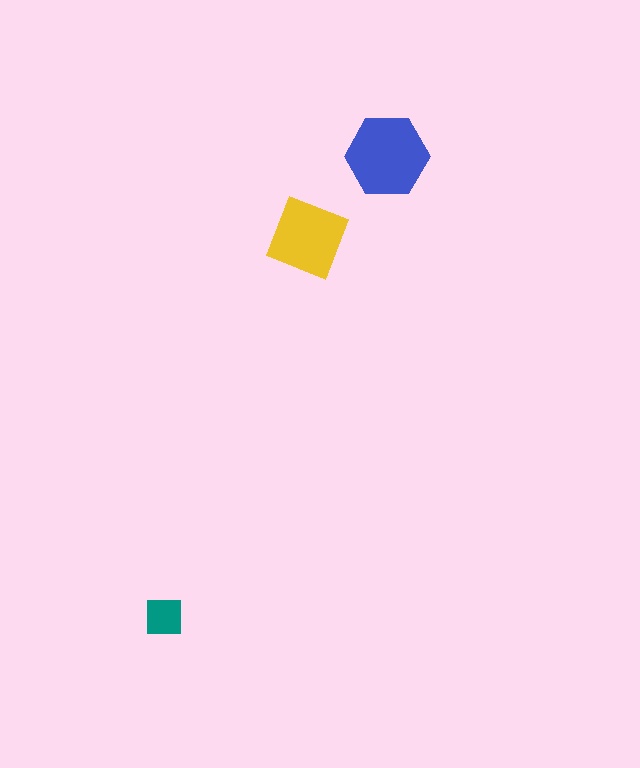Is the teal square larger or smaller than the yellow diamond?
Smaller.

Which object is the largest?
The blue hexagon.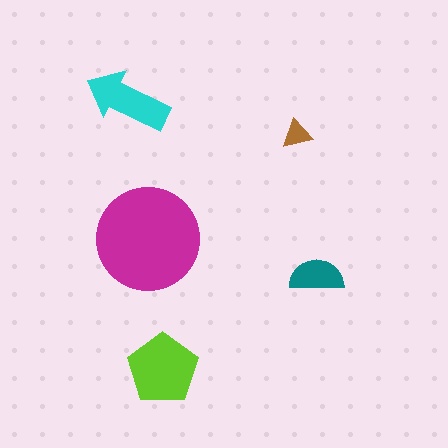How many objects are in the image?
There are 5 objects in the image.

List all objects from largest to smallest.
The magenta circle, the lime pentagon, the cyan arrow, the teal semicircle, the brown triangle.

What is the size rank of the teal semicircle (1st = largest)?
4th.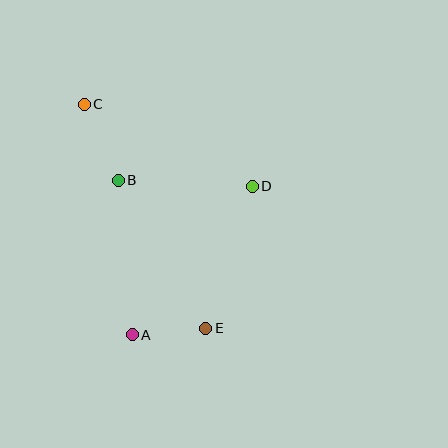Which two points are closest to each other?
Points A and E are closest to each other.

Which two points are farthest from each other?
Points C and E are farthest from each other.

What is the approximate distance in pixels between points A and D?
The distance between A and D is approximately 191 pixels.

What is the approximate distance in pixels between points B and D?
The distance between B and D is approximately 134 pixels.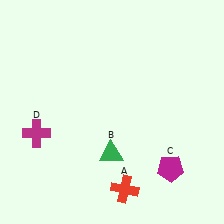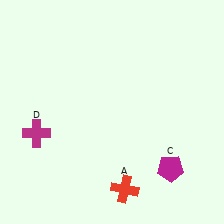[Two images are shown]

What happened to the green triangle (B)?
The green triangle (B) was removed in Image 2. It was in the bottom-left area of Image 1.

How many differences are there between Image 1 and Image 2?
There is 1 difference between the two images.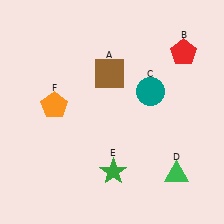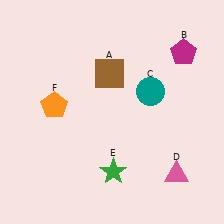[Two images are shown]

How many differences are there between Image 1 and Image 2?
There are 2 differences between the two images.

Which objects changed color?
B changed from red to magenta. D changed from green to pink.